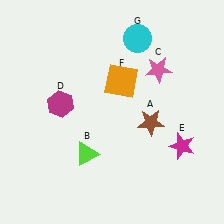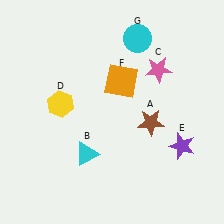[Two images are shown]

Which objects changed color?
B changed from lime to cyan. D changed from magenta to yellow. E changed from magenta to purple.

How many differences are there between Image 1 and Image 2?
There are 3 differences between the two images.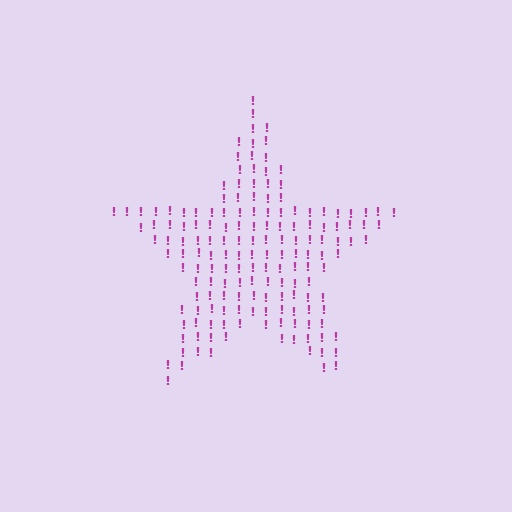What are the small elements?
The small elements are exclamation marks.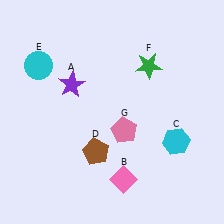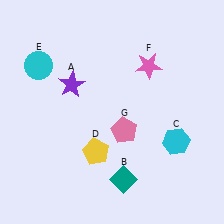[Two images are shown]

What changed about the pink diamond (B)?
In Image 1, B is pink. In Image 2, it changed to teal.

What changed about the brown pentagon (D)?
In Image 1, D is brown. In Image 2, it changed to yellow.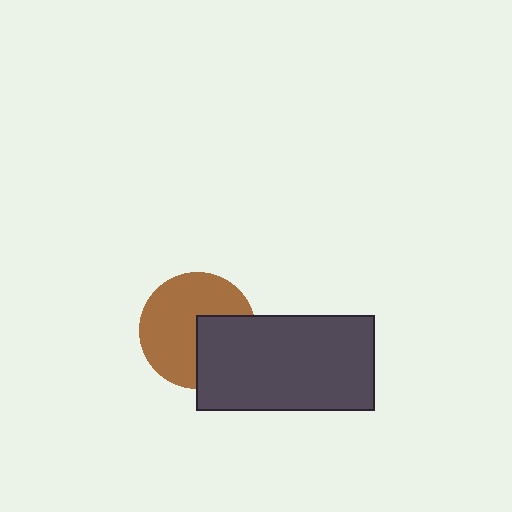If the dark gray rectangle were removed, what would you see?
You would see the complete brown circle.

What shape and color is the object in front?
The object in front is a dark gray rectangle.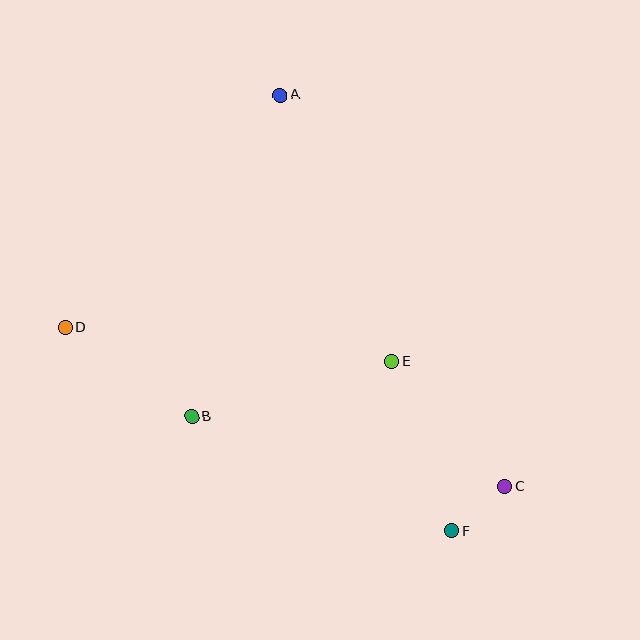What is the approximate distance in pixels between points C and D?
The distance between C and D is approximately 467 pixels.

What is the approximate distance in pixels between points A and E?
The distance between A and E is approximately 289 pixels.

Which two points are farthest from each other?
Points A and F are farthest from each other.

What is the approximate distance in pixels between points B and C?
The distance between B and C is approximately 320 pixels.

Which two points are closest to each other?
Points C and F are closest to each other.